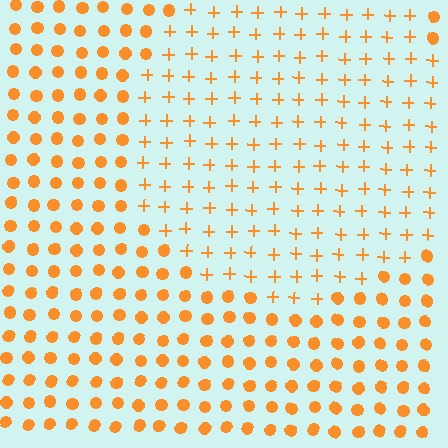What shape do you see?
I see a circle.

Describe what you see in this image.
The image is filled with small orange elements arranged in a uniform grid. A circle-shaped region contains plus signs, while the surrounding area contains circles. The boundary is defined purely by the change in element shape.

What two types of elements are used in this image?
The image uses plus signs inside the circle region and circles outside it.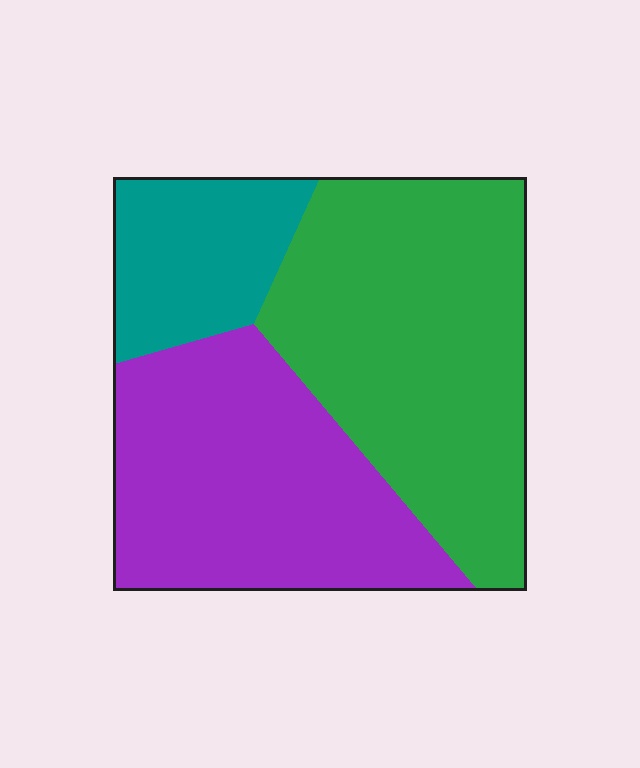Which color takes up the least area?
Teal, at roughly 15%.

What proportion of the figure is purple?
Purple takes up about three eighths (3/8) of the figure.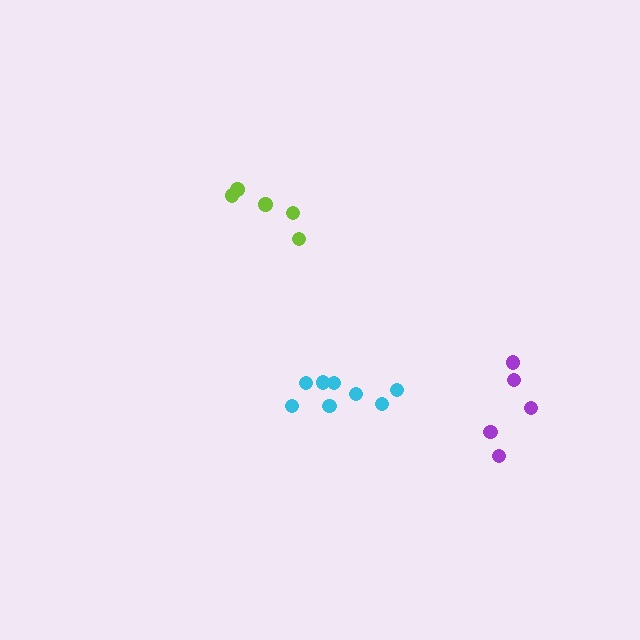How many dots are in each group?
Group 1: 8 dots, Group 2: 5 dots, Group 3: 5 dots (18 total).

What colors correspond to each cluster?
The clusters are colored: cyan, lime, purple.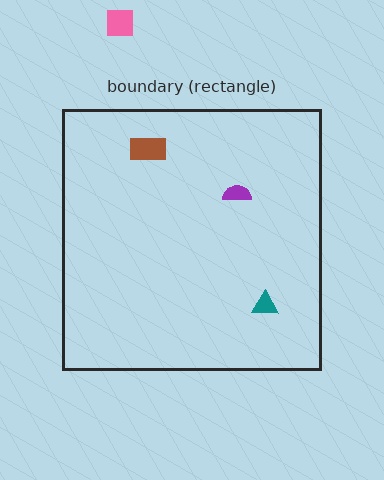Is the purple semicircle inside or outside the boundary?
Inside.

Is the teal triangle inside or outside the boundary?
Inside.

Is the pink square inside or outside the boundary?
Outside.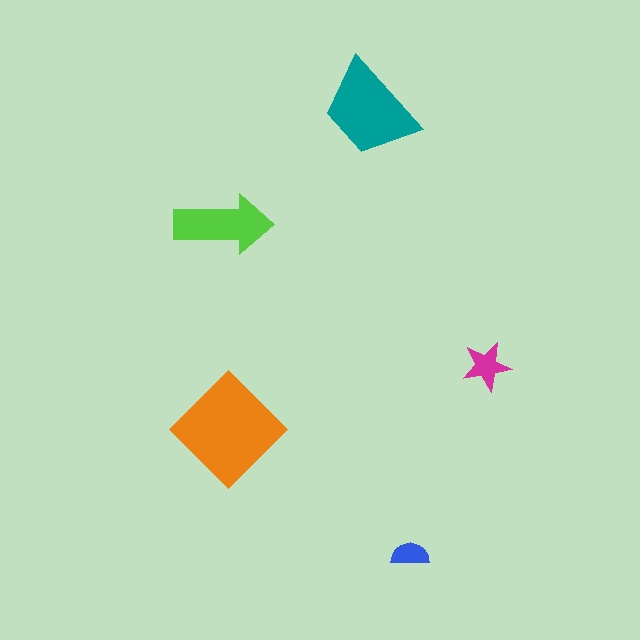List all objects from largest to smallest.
The orange diamond, the teal trapezoid, the lime arrow, the magenta star, the blue semicircle.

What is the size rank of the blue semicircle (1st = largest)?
5th.